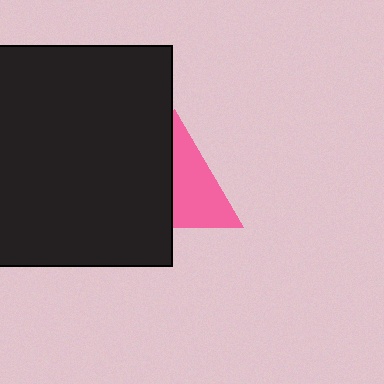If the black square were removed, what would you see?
You would see the complete pink triangle.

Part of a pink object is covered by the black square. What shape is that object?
It is a triangle.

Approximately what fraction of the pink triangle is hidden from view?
Roughly 48% of the pink triangle is hidden behind the black square.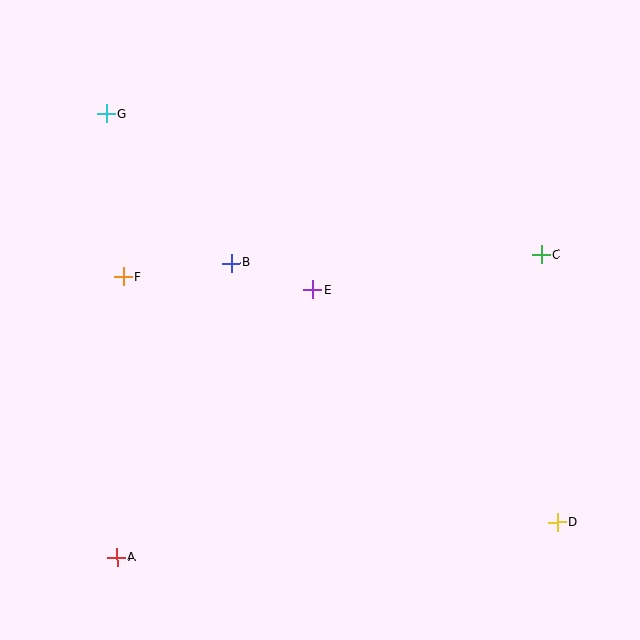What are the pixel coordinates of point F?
Point F is at (123, 277).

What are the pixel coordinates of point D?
Point D is at (558, 522).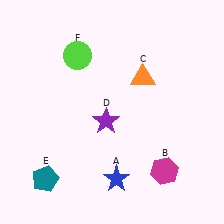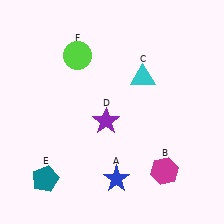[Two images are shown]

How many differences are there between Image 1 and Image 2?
There is 1 difference between the two images.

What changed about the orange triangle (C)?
In Image 1, C is orange. In Image 2, it changed to cyan.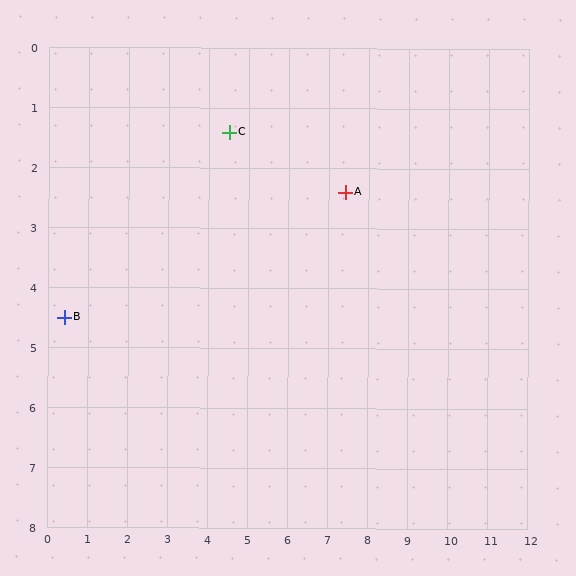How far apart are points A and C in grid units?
Points A and C are about 3.1 grid units apart.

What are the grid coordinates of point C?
Point C is at approximately (4.5, 1.4).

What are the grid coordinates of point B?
Point B is at approximately (0.4, 4.5).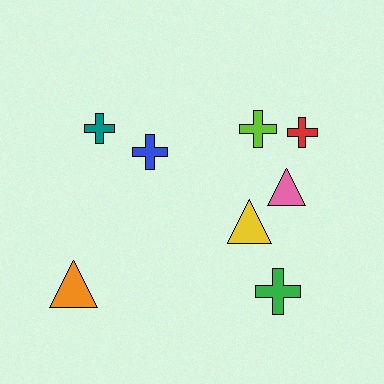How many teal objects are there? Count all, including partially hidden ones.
There is 1 teal object.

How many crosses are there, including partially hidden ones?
There are 5 crosses.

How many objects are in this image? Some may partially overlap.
There are 8 objects.